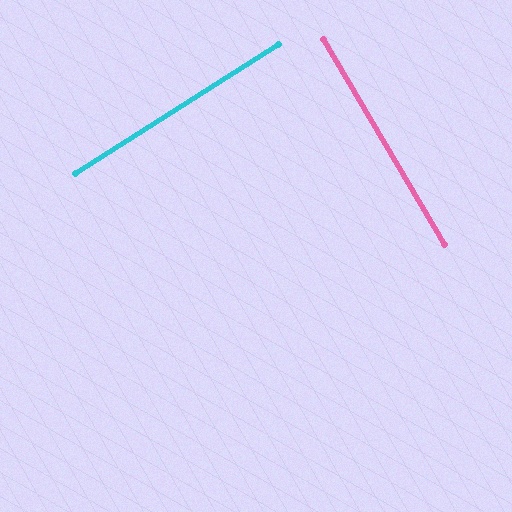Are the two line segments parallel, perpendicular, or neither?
Perpendicular — they meet at approximately 88°.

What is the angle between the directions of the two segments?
Approximately 88 degrees.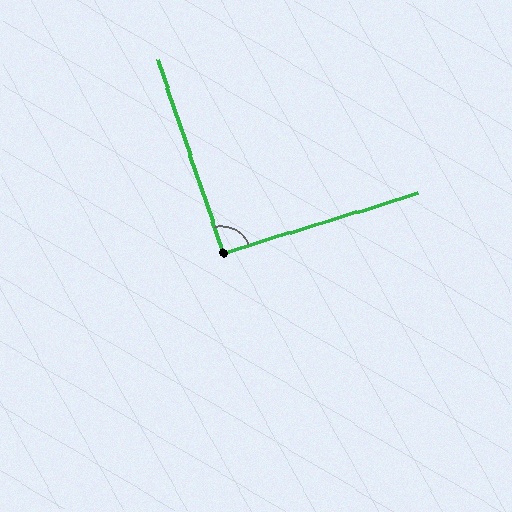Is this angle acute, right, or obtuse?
It is approximately a right angle.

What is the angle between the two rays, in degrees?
Approximately 91 degrees.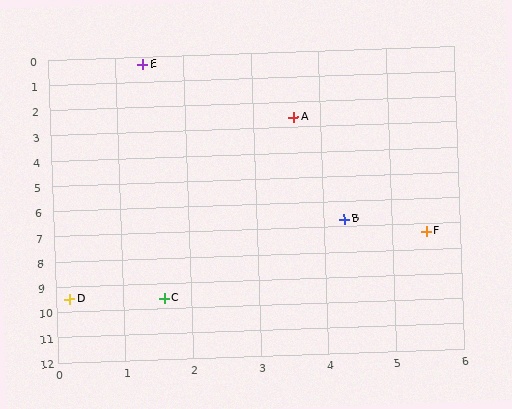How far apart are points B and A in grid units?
Points B and A are about 4.2 grid units apart.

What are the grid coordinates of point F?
Point F is at approximately (5.5, 7.3).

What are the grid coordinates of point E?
Point E is at approximately (1.4, 0.3).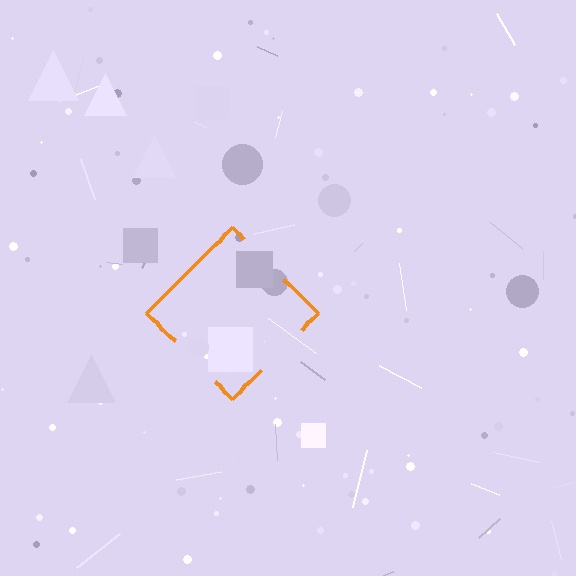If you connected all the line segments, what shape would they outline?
They would outline a diamond.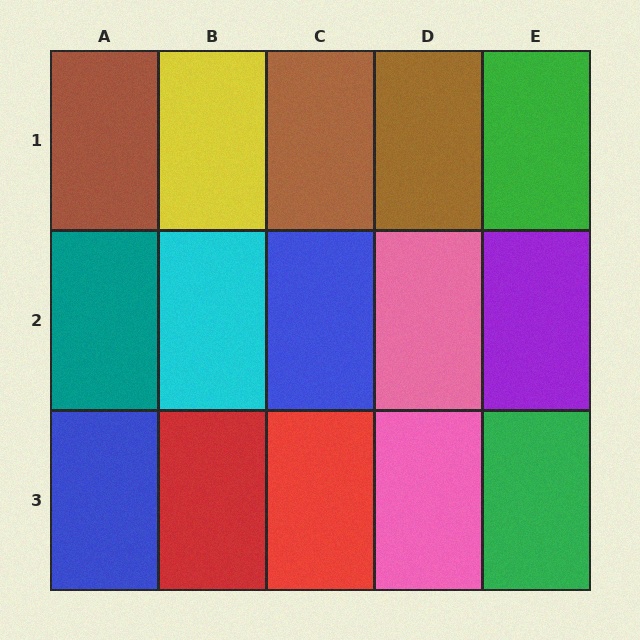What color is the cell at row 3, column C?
Red.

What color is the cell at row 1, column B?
Yellow.